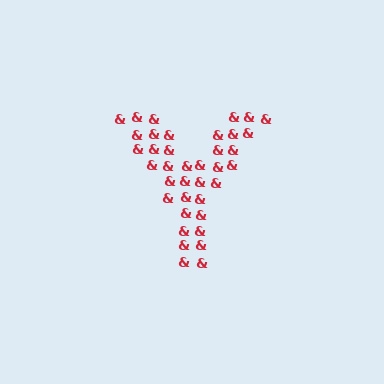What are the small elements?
The small elements are ampersands.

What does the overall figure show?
The overall figure shows the letter Y.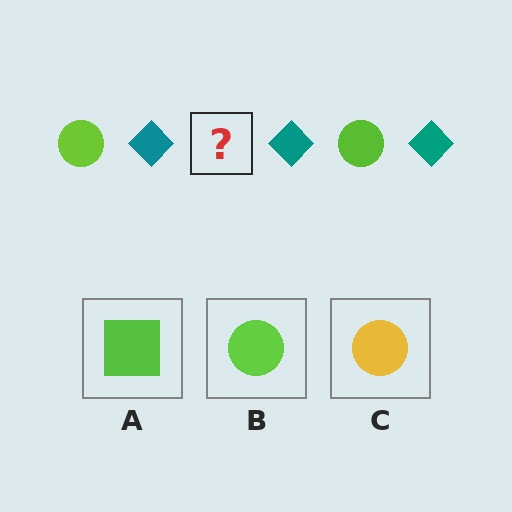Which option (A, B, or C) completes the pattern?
B.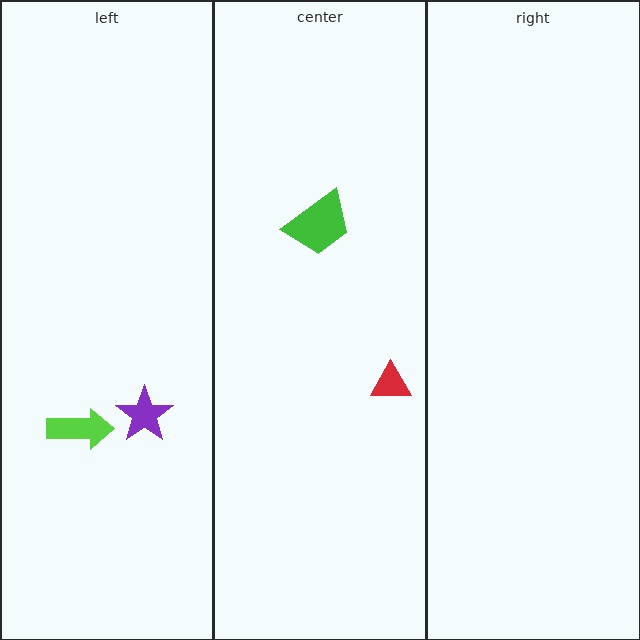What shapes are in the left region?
The lime arrow, the purple star.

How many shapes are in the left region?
2.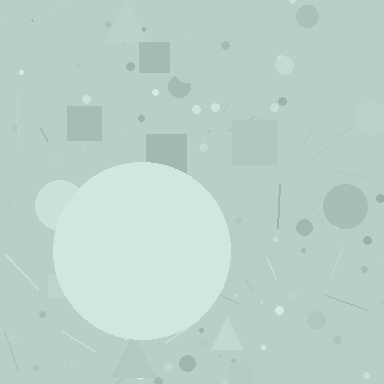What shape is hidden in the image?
A circle is hidden in the image.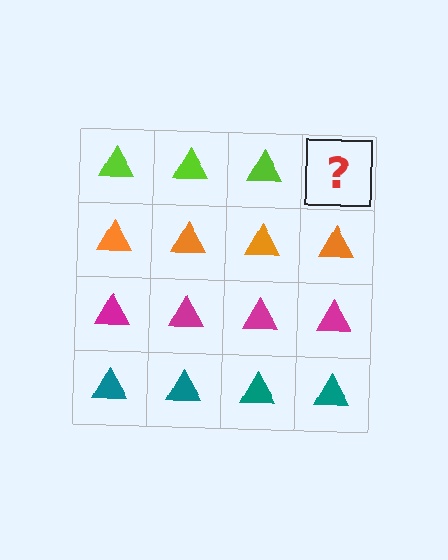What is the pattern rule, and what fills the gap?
The rule is that each row has a consistent color. The gap should be filled with a lime triangle.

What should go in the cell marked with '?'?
The missing cell should contain a lime triangle.